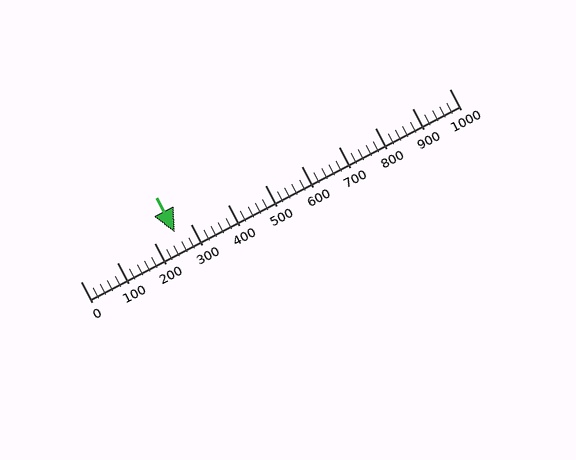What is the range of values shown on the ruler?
The ruler shows values from 0 to 1000.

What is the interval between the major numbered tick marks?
The major tick marks are spaced 100 units apart.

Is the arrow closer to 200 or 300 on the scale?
The arrow is closer to 300.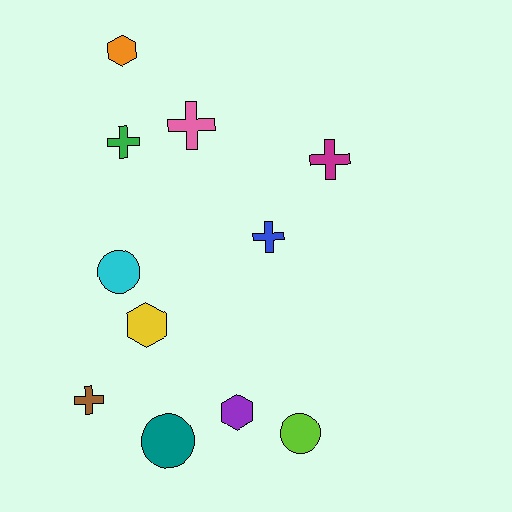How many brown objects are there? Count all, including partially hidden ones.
There is 1 brown object.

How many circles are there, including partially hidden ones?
There are 3 circles.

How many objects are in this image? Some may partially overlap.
There are 11 objects.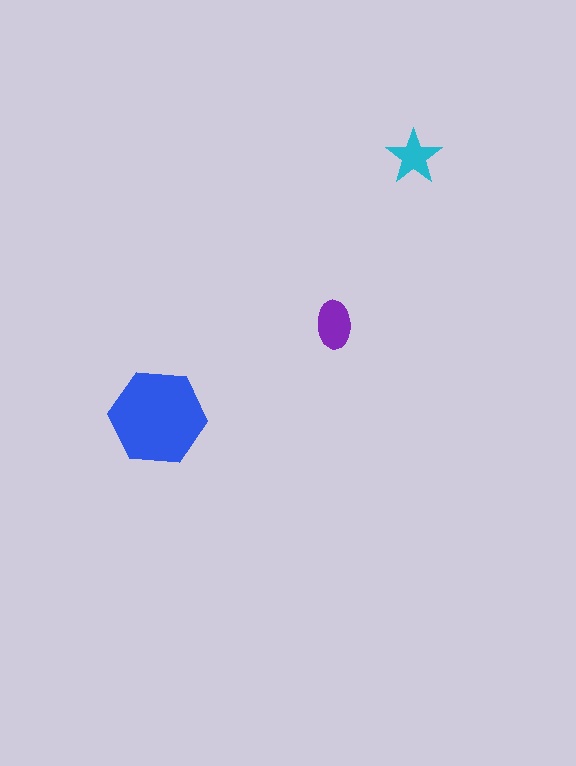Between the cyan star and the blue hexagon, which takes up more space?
The blue hexagon.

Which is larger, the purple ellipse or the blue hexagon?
The blue hexagon.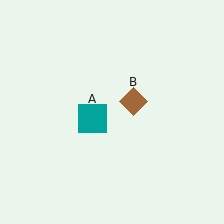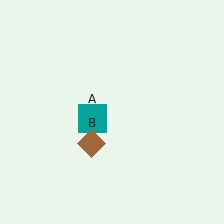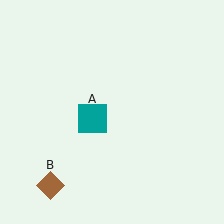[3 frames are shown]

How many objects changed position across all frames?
1 object changed position: brown diamond (object B).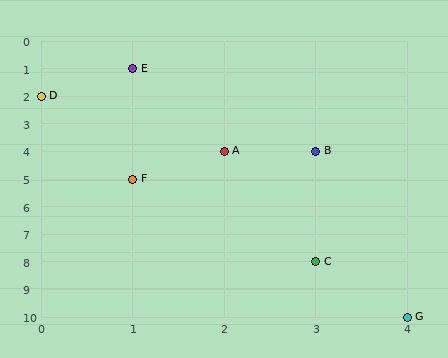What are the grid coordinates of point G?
Point G is at grid coordinates (4, 10).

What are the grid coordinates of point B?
Point B is at grid coordinates (3, 4).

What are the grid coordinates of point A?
Point A is at grid coordinates (2, 4).